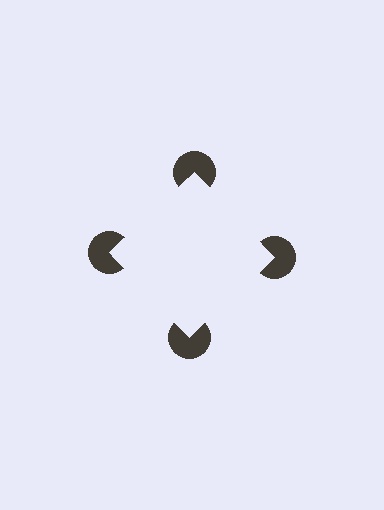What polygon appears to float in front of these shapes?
An illusory square — its edges are inferred from the aligned wedge cuts in the pac-man discs, not physically drawn.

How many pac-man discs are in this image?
There are 4 — one at each vertex of the illusory square.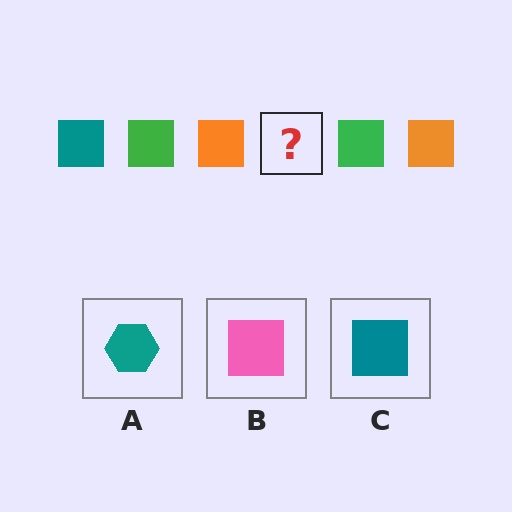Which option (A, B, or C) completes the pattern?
C.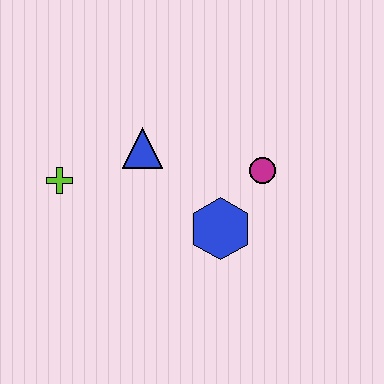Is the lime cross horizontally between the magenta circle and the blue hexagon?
No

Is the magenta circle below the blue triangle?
Yes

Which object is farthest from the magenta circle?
The lime cross is farthest from the magenta circle.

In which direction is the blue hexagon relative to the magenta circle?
The blue hexagon is below the magenta circle.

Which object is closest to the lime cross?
The blue triangle is closest to the lime cross.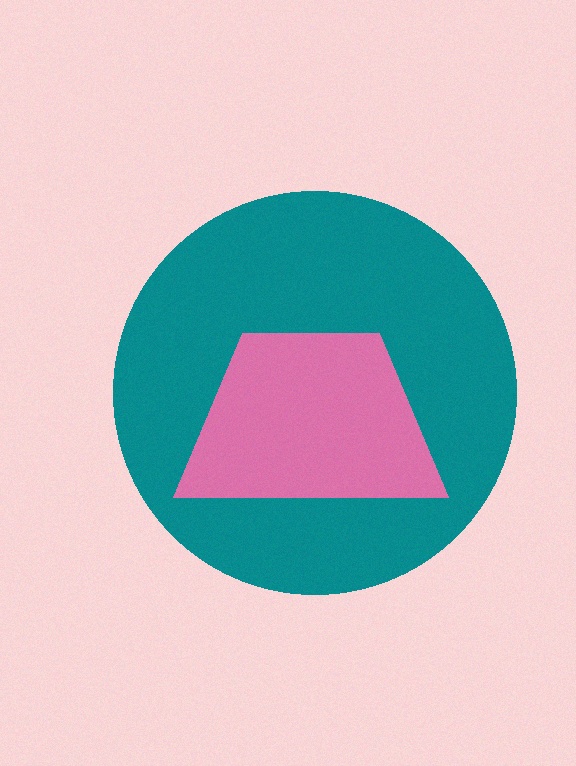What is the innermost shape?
The pink trapezoid.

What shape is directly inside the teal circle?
The pink trapezoid.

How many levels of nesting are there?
2.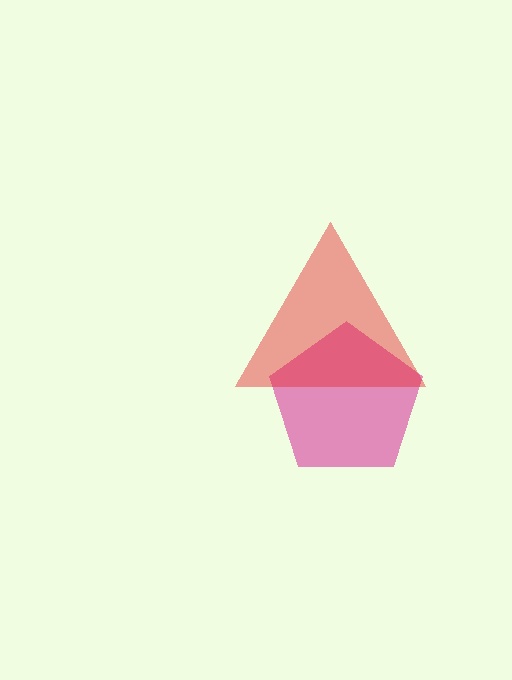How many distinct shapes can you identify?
There are 2 distinct shapes: a pink pentagon, a red triangle.